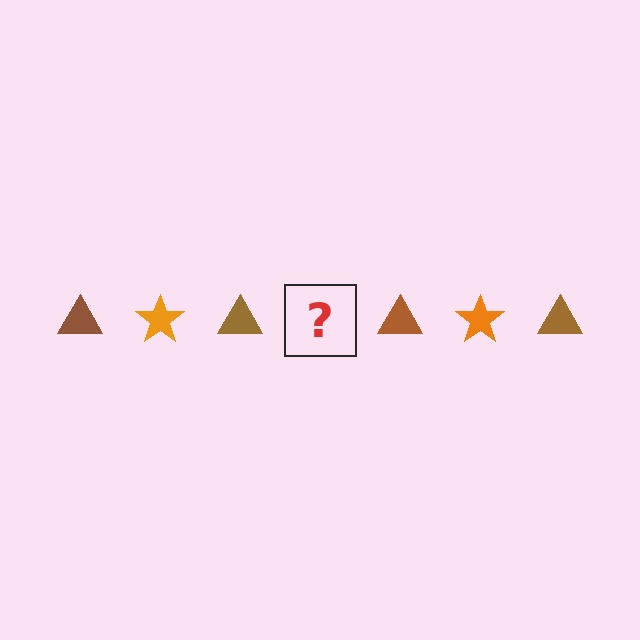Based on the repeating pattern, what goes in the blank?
The blank should be an orange star.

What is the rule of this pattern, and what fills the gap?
The rule is that the pattern alternates between brown triangle and orange star. The gap should be filled with an orange star.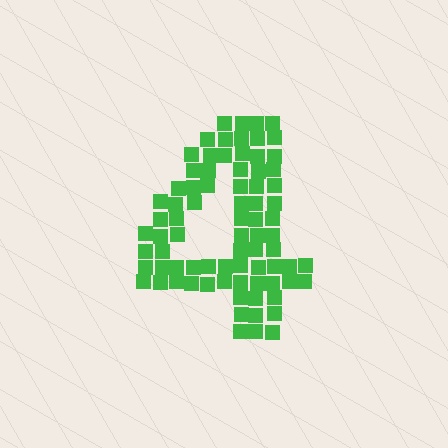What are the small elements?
The small elements are squares.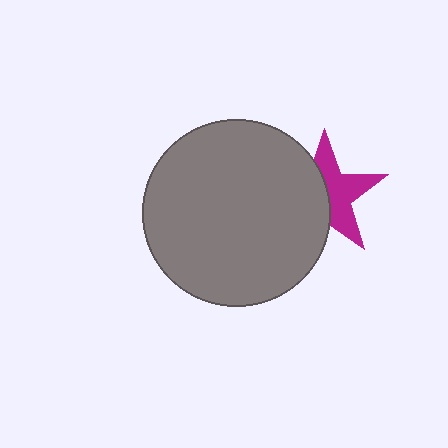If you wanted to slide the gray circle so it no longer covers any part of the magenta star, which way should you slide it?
Slide it left — that is the most direct way to separate the two shapes.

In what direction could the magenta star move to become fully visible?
The magenta star could move right. That would shift it out from behind the gray circle entirely.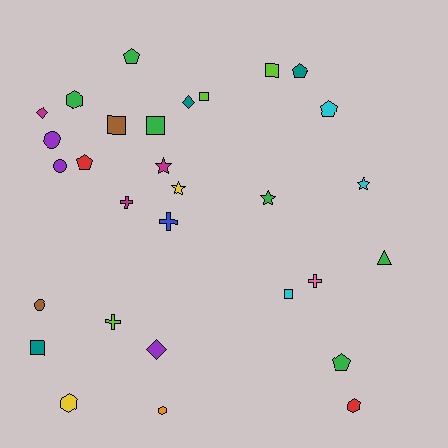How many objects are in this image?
There are 30 objects.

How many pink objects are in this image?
There is 1 pink object.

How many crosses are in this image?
There are 4 crosses.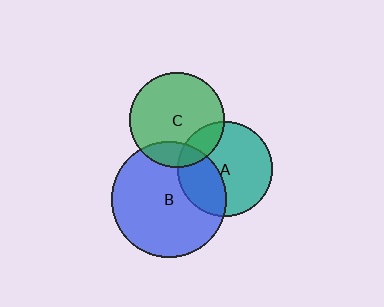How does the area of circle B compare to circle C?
Approximately 1.5 times.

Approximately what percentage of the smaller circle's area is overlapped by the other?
Approximately 15%.